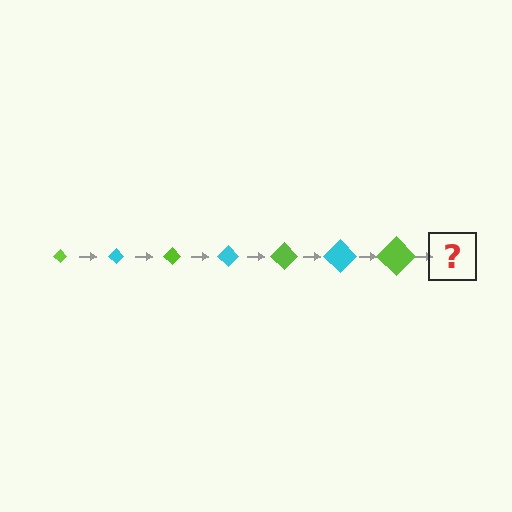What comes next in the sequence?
The next element should be a cyan diamond, larger than the previous one.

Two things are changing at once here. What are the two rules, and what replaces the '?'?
The two rules are that the diamond grows larger each step and the color cycles through lime and cyan. The '?' should be a cyan diamond, larger than the previous one.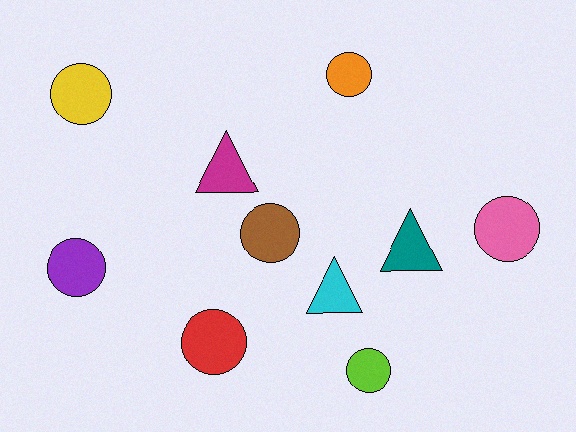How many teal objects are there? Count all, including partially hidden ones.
There is 1 teal object.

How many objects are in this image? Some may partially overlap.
There are 10 objects.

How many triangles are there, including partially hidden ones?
There are 3 triangles.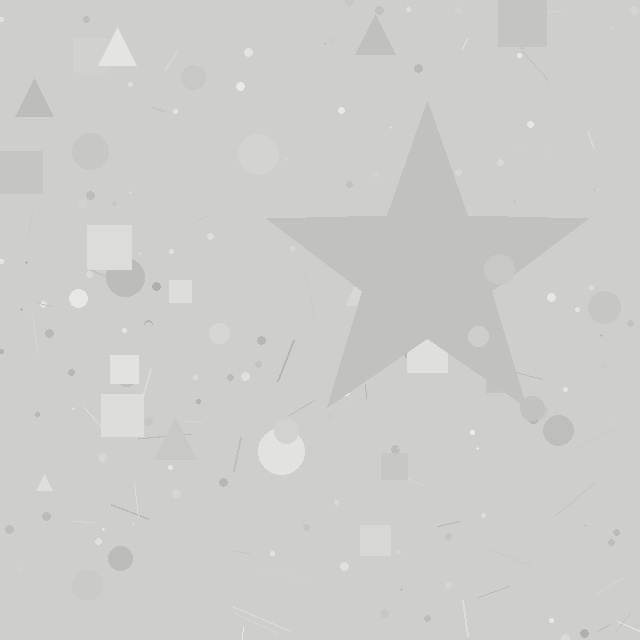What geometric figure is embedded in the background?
A star is embedded in the background.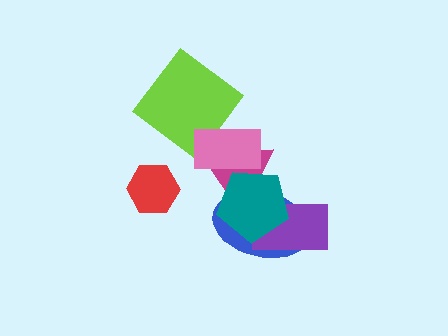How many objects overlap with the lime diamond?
1 object overlaps with the lime diamond.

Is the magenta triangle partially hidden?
Yes, it is partially covered by another shape.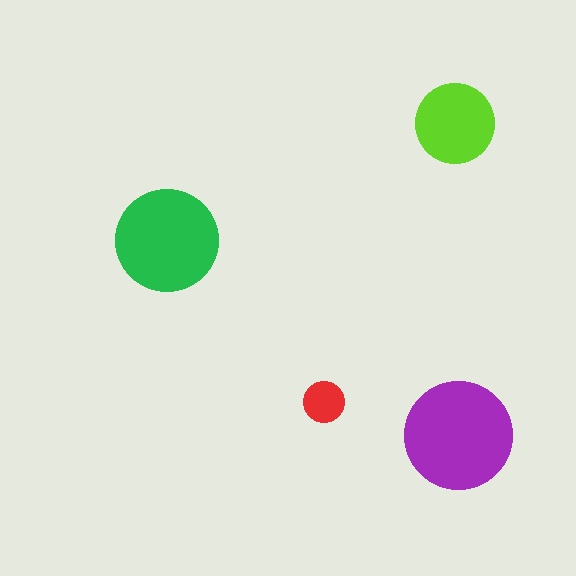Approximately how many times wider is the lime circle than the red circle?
About 2 times wider.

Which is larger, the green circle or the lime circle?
The green one.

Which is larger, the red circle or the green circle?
The green one.